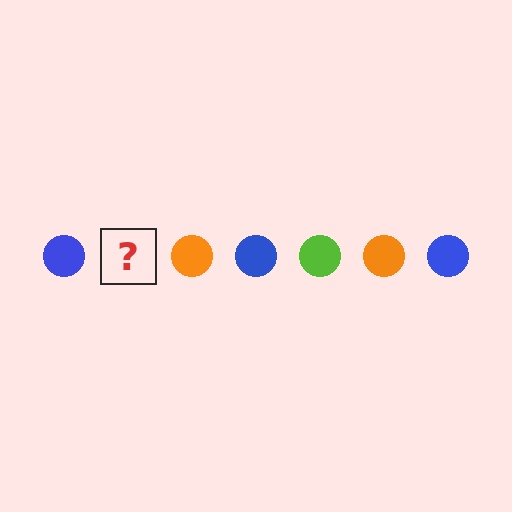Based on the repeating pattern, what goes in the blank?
The blank should be a lime circle.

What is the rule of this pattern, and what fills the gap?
The rule is that the pattern cycles through blue, lime, orange circles. The gap should be filled with a lime circle.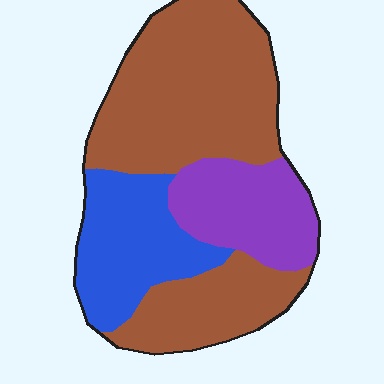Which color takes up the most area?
Brown, at roughly 60%.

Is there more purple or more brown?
Brown.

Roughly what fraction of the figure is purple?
Purple covers 20% of the figure.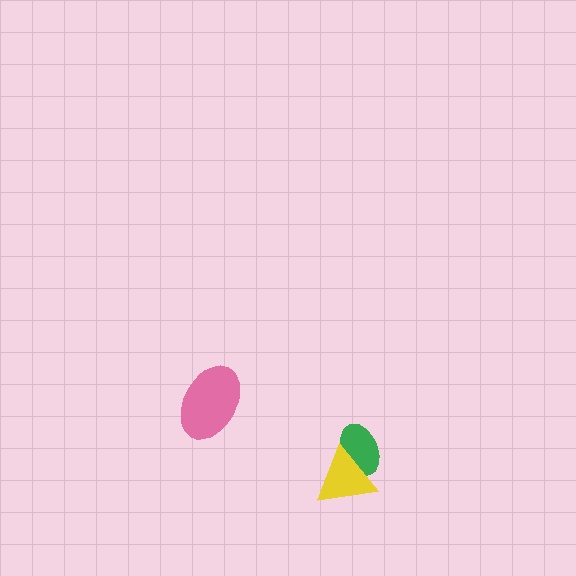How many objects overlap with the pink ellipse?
0 objects overlap with the pink ellipse.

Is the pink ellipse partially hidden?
No, no other shape covers it.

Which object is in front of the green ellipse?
The yellow triangle is in front of the green ellipse.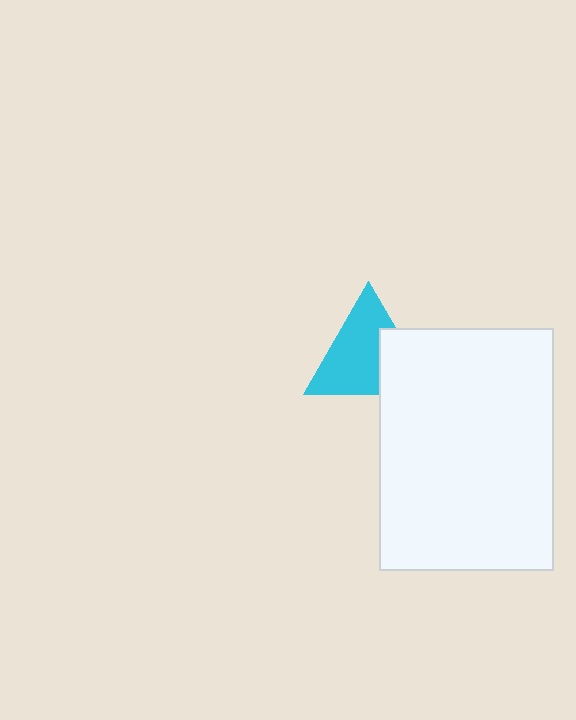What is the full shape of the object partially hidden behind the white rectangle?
The partially hidden object is a cyan triangle.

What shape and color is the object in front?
The object in front is a white rectangle.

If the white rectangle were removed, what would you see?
You would see the complete cyan triangle.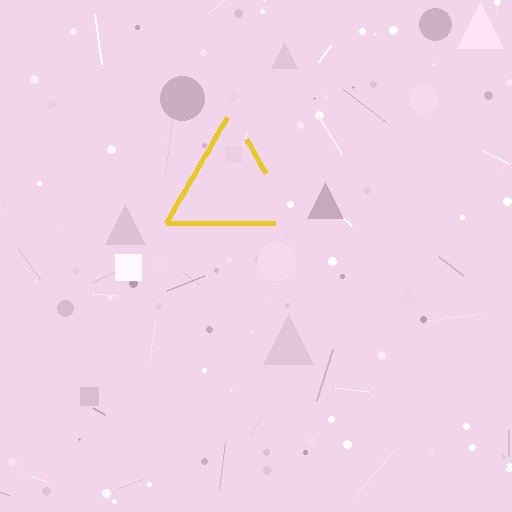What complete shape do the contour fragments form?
The contour fragments form a triangle.